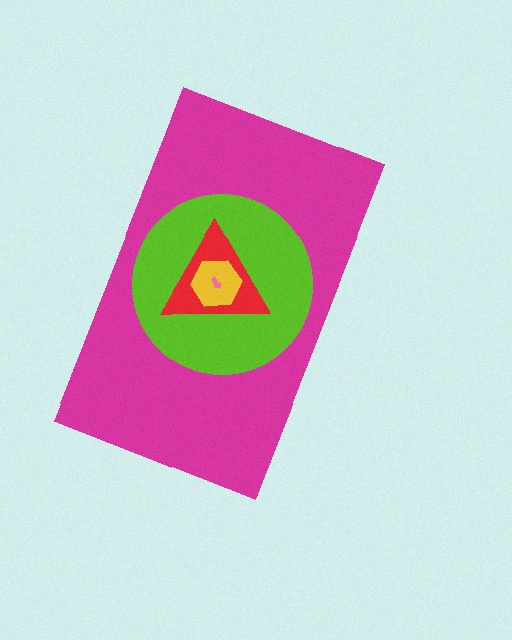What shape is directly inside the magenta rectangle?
The lime circle.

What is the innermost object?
The pink arrow.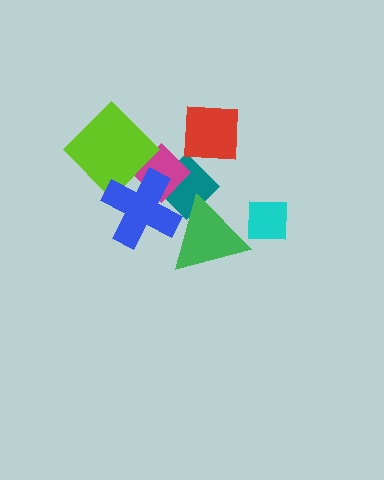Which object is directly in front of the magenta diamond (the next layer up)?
The lime diamond is directly in front of the magenta diamond.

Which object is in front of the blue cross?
The green triangle is in front of the blue cross.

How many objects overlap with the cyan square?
1 object overlaps with the cyan square.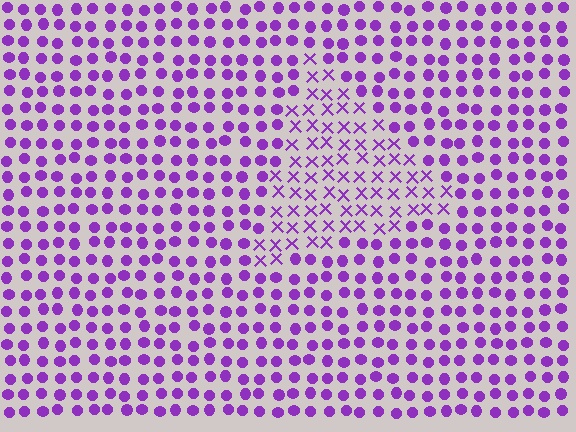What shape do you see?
I see a triangle.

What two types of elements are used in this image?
The image uses X marks inside the triangle region and circles outside it.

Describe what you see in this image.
The image is filled with small purple elements arranged in a uniform grid. A triangle-shaped region contains X marks, while the surrounding area contains circles. The boundary is defined purely by the change in element shape.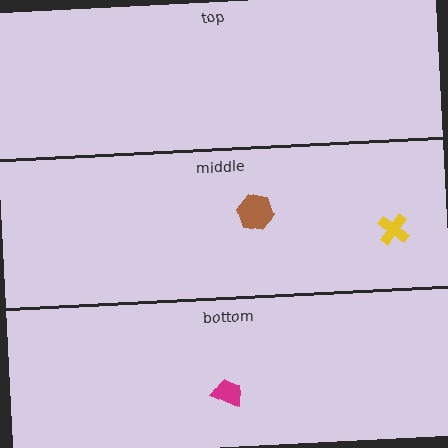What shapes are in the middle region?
The brown hexagon, the yellow cross.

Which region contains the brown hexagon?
The middle region.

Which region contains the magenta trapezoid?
The bottom region.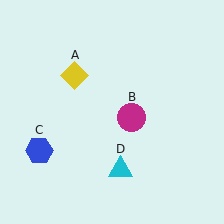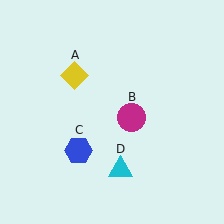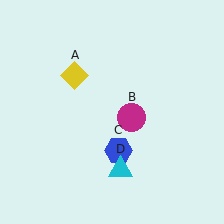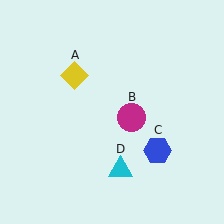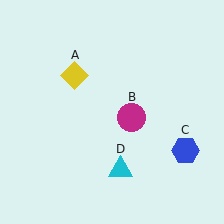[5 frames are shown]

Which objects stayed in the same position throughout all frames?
Yellow diamond (object A) and magenta circle (object B) and cyan triangle (object D) remained stationary.